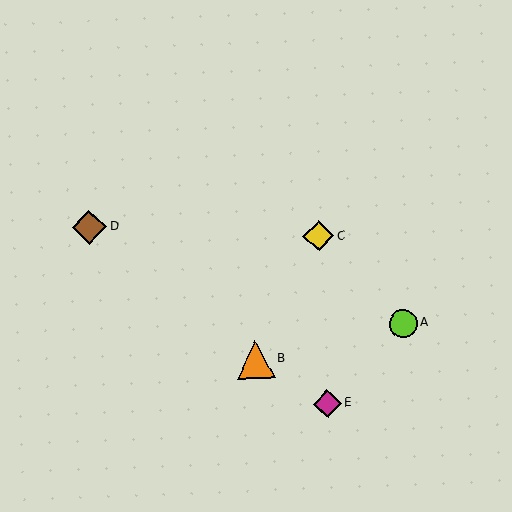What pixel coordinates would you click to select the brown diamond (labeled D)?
Click at (89, 227) to select the brown diamond D.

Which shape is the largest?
The orange triangle (labeled B) is the largest.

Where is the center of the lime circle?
The center of the lime circle is at (403, 323).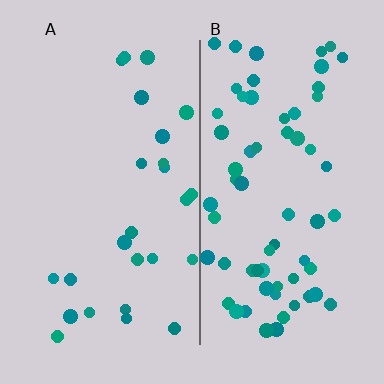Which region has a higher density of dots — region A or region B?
B (the right).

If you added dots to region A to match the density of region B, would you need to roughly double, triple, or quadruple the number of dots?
Approximately double.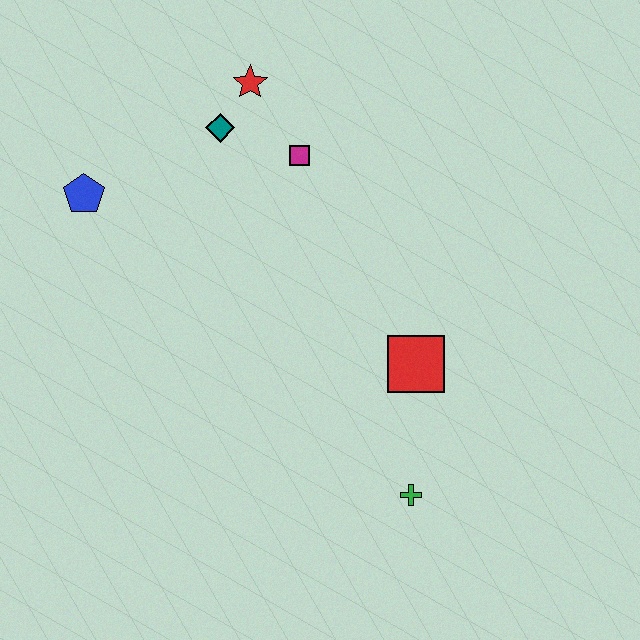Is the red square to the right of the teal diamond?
Yes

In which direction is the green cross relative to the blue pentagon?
The green cross is to the right of the blue pentagon.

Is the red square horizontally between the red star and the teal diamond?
No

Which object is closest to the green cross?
The red square is closest to the green cross.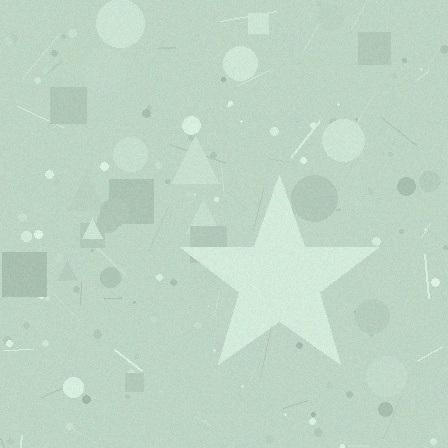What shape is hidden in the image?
A star is hidden in the image.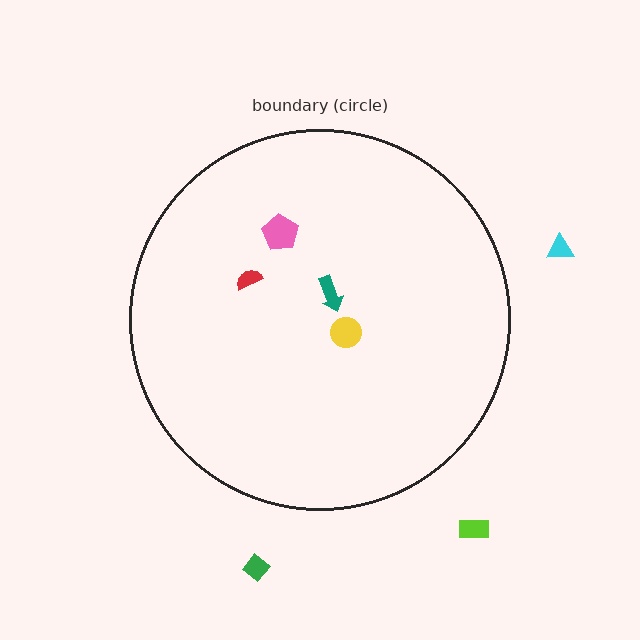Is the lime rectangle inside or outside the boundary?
Outside.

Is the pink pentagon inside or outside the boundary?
Inside.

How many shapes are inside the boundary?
4 inside, 3 outside.